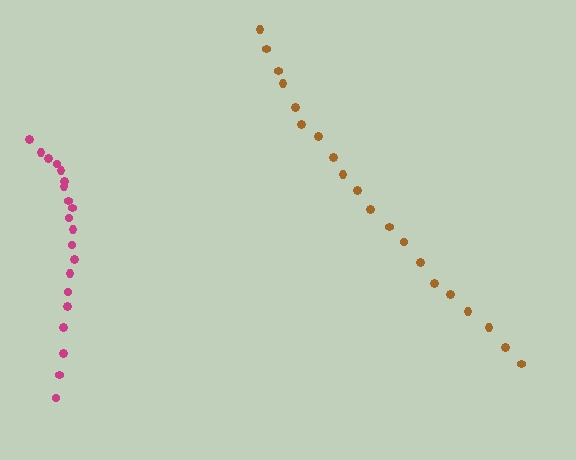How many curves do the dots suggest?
There are 2 distinct paths.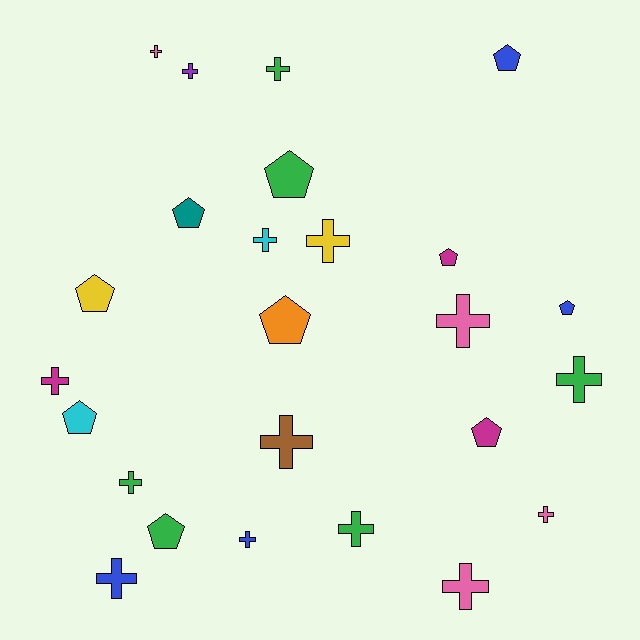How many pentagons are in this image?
There are 10 pentagons.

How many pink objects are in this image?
There are 4 pink objects.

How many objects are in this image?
There are 25 objects.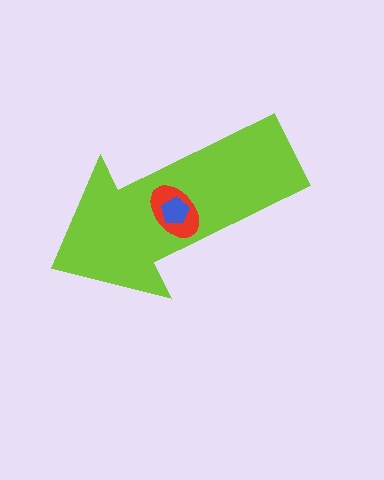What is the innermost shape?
The blue pentagon.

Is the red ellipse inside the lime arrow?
Yes.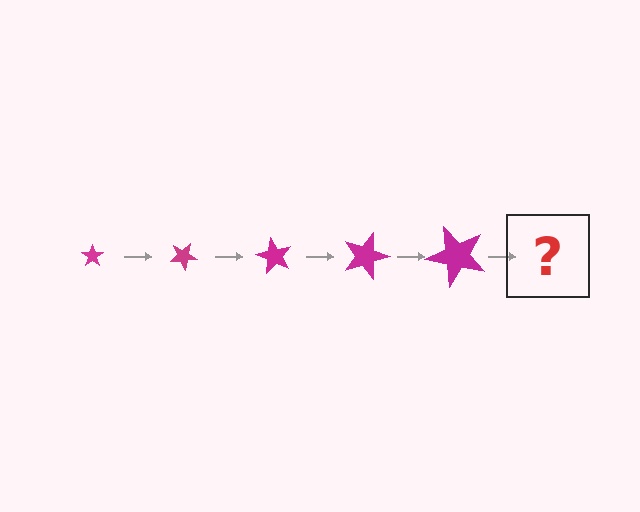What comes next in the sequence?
The next element should be a star, larger than the previous one and rotated 150 degrees from the start.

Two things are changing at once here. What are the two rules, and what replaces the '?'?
The two rules are that the star grows larger each step and it rotates 30 degrees each step. The '?' should be a star, larger than the previous one and rotated 150 degrees from the start.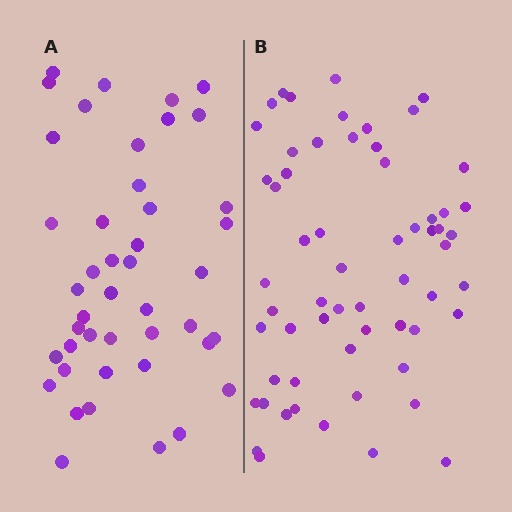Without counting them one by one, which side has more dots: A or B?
Region B (the right region) has more dots.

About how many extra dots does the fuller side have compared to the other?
Region B has approximately 15 more dots than region A.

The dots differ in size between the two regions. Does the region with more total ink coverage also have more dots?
No. Region A has more total ink coverage because its dots are larger, but region B actually contains more individual dots. Total area can be misleading — the number of items is what matters here.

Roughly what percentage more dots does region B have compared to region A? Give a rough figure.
About 35% more.